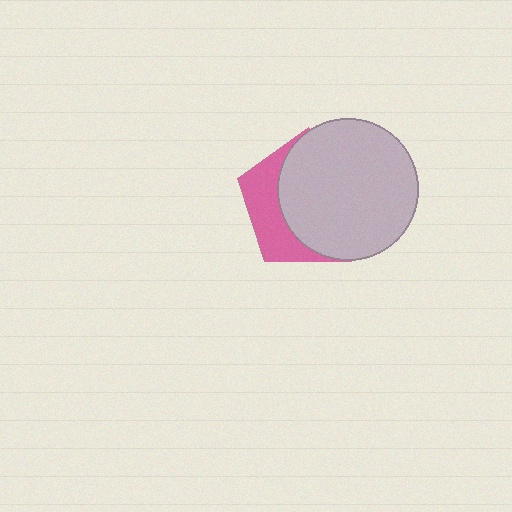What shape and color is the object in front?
The object in front is a light gray circle.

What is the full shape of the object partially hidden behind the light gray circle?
The partially hidden object is a pink pentagon.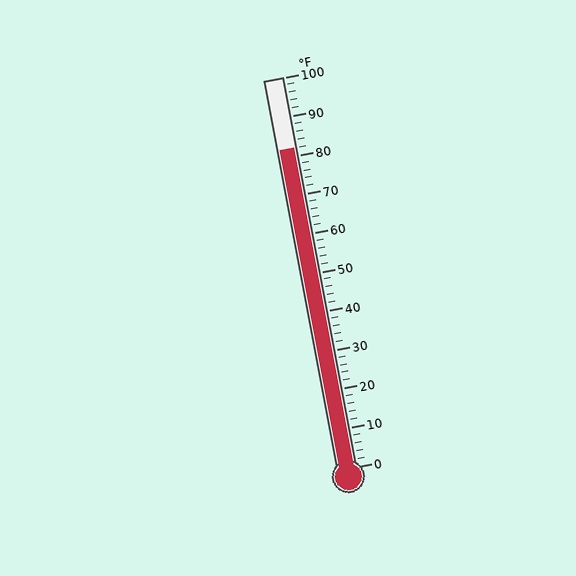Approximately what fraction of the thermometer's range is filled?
The thermometer is filled to approximately 80% of its range.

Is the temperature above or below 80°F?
The temperature is above 80°F.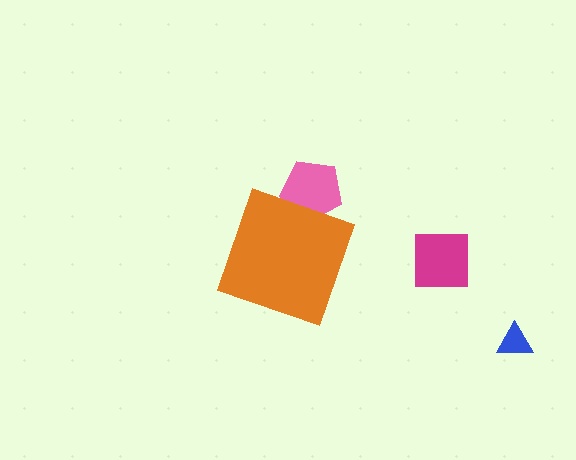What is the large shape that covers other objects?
An orange diamond.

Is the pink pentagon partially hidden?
Yes, the pink pentagon is partially hidden behind the orange diamond.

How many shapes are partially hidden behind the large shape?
1 shape is partially hidden.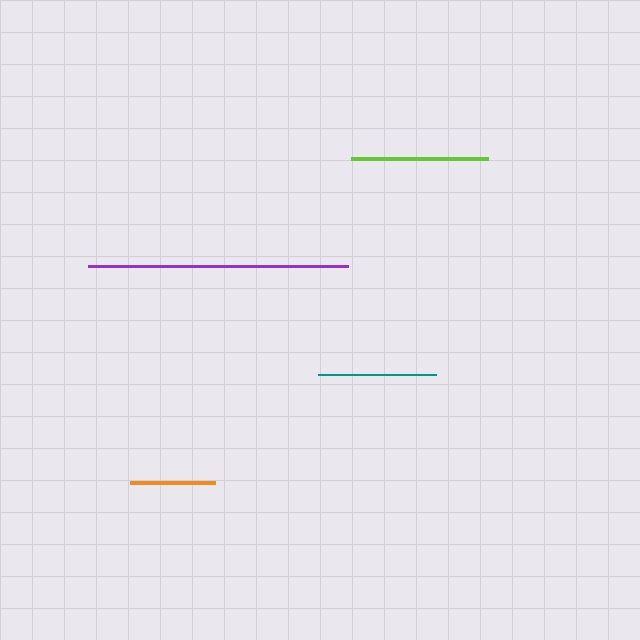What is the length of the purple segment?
The purple segment is approximately 261 pixels long.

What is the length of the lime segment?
The lime segment is approximately 137 pixels long.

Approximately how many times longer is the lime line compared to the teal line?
The lime line is approximately 1.2 times the length of the teal line.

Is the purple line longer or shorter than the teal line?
The purple line is longer than the teal line.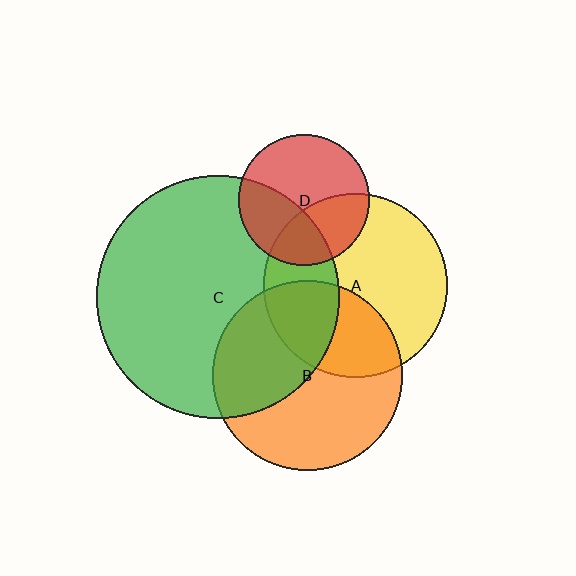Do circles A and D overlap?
Yes.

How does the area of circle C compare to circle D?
Approximately 3.4 times.